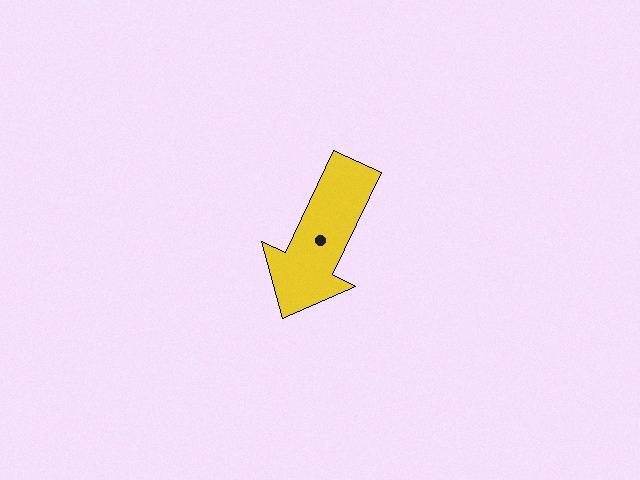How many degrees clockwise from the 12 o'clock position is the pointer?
Approximately 205 degrees.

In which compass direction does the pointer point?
Southwest.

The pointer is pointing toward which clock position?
Roughly 7 o'clock.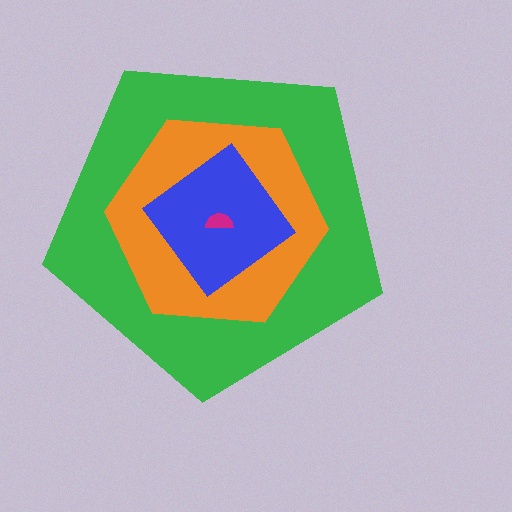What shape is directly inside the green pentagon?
The orange hexagon.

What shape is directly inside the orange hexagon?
The blue diamond.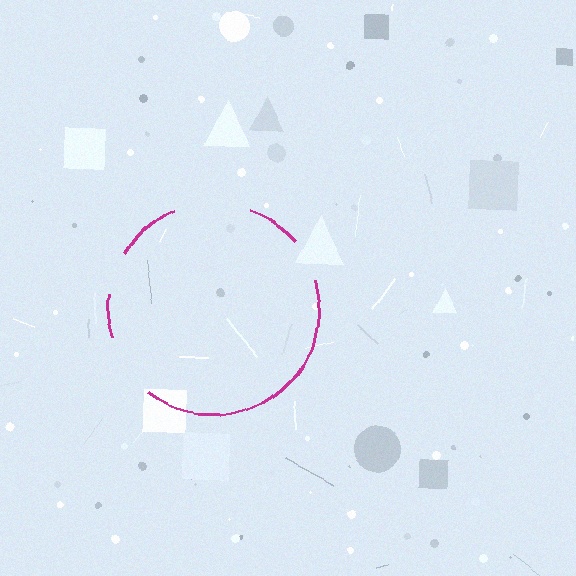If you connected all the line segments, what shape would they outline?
They would outline a circle.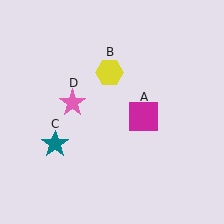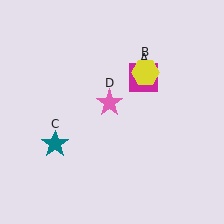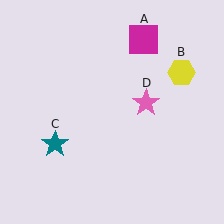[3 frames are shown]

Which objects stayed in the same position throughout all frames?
Teal star (object C) remained stationary.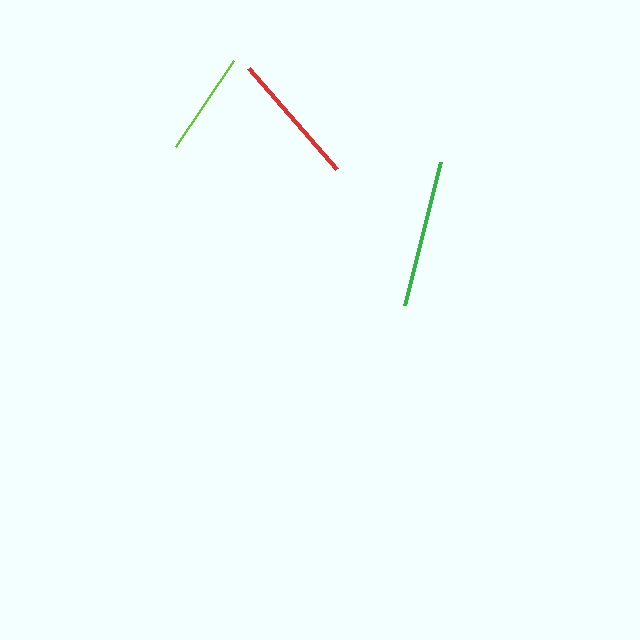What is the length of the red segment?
The red segment is approximately 133 pixels long.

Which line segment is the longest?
The green line is the longest at approximately 148 pixels.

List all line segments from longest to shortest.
From longest to shortest: green, red, lime.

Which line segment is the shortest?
The lime line is the shortest at approximately 103 pixels.